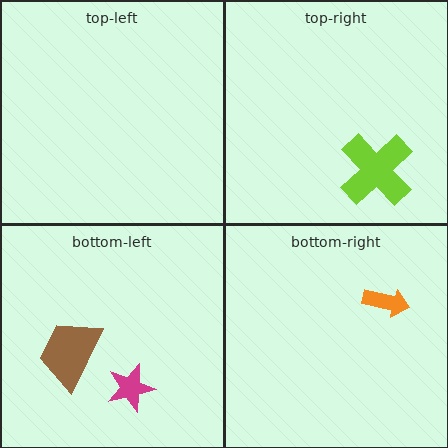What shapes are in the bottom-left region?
The magenta star, the brown trapezoid.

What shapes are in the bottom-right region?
The orange arrow.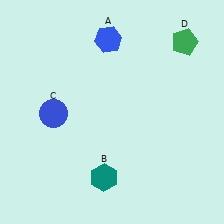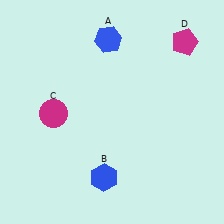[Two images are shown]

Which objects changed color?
B changed from teal to blue. C changed from blue to magenta. D changed from green to magenta.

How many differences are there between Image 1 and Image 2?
There are 3 differences between the two images.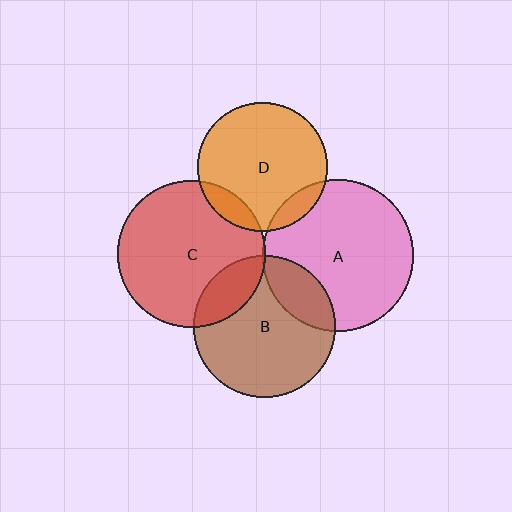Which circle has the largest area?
Circle A (pink).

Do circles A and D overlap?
Yes.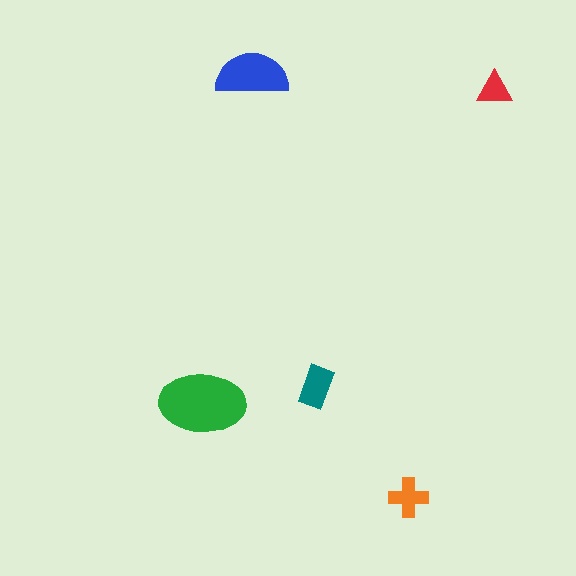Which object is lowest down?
The orange cross is bottommost.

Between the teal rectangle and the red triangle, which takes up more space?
The teal rectangle.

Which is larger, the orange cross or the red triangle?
The orange cross.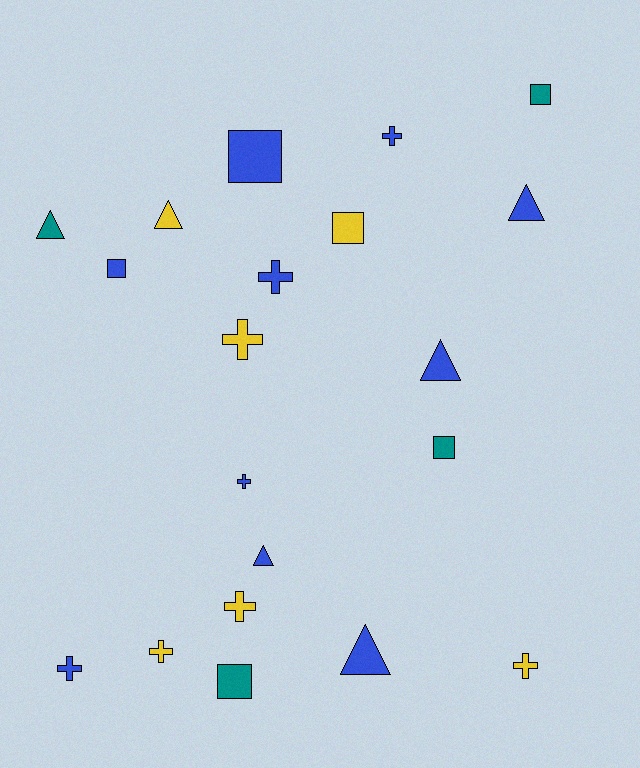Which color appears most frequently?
Blue, with 10 objects.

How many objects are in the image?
There are 20 objects.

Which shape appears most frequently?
Cross, with 8 objects.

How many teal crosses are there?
There are no teal crosses.